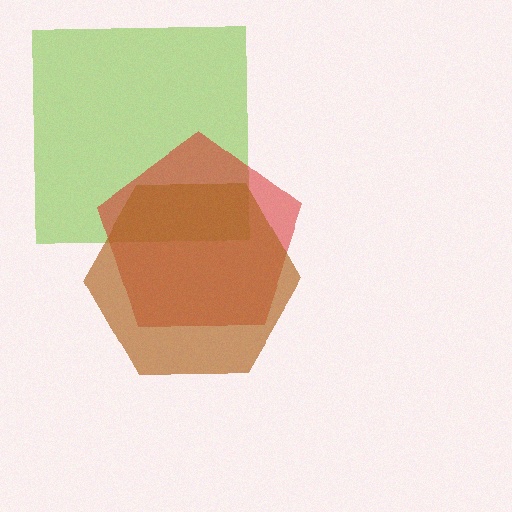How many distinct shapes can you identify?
There are 3 distinct shapes: a lime square, a red pentagon, a brown hexagon.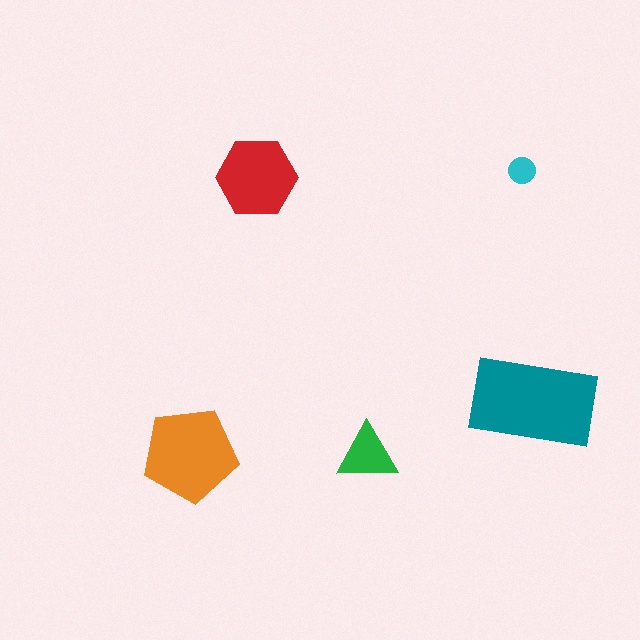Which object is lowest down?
The green triangle is bottommost.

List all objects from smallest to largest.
The cyan circle, the green triangle, the red hexagon, the orange pentagon, the teal rectangle.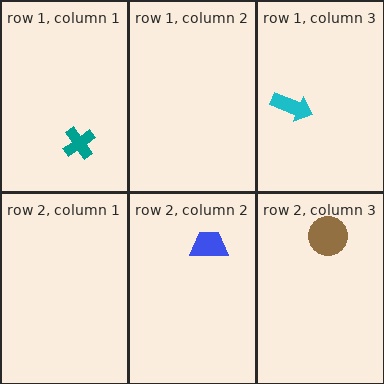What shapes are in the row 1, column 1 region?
The teal cross.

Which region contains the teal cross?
The row 1, column 1 region.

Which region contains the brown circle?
The row 2, column 3 region.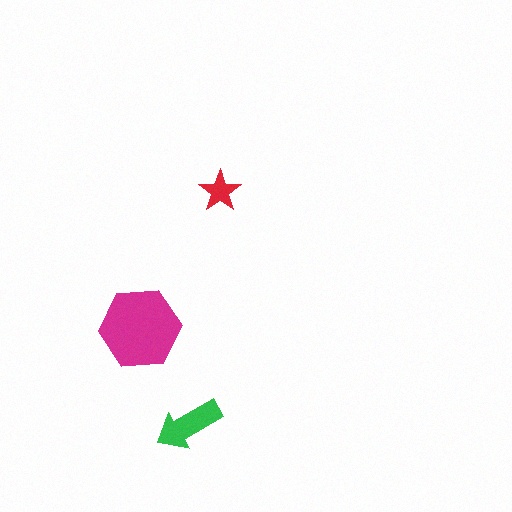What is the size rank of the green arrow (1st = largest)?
2nd.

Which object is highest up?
The red star is topmost.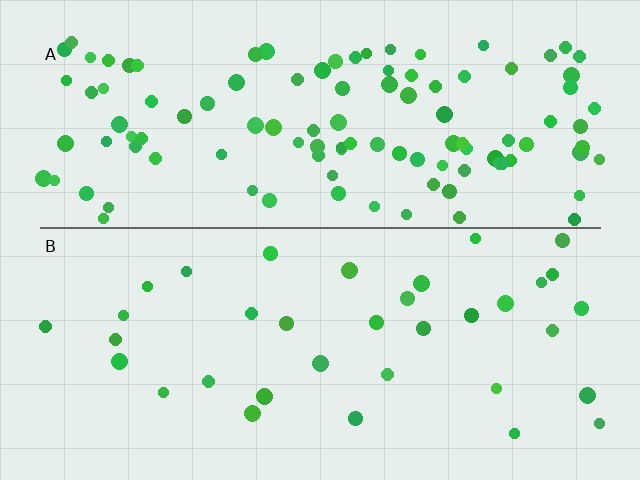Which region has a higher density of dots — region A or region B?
A (the top).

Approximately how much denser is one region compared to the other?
Approximately 3.1× — region A over region B.